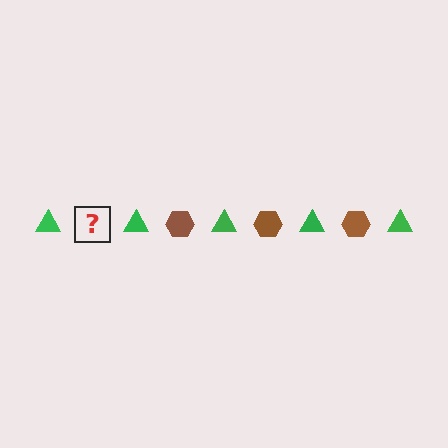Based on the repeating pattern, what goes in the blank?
The blank should be a brown hexagon.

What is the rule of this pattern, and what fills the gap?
The rule is that the pattern alternates between green triangle and brown hexagon. The gap should be filled with a brown hexagon.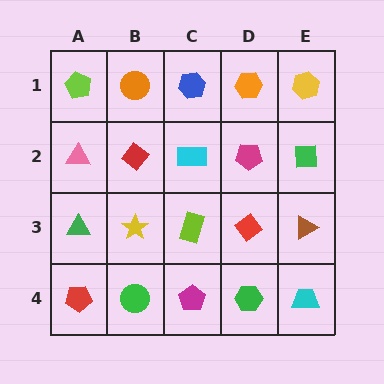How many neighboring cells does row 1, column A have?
2.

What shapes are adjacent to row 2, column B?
An orange circle (row 1, column B), a yellow star (row 3, column B), a pink triangle (row 2, column A), a cyan rectangle (row 2, column C).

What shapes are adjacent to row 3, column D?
A magenta pentagon (row 2, column D), a green hexagon (row 4, column D), a lime rectangle (row 3, column C), a brown triangle (row 3, column E).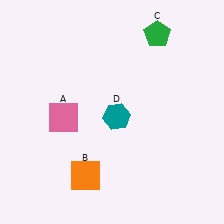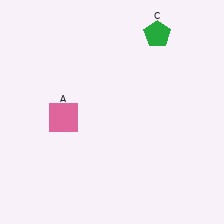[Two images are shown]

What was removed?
The teal hexagon (D), the orange square (B) were removed in Image 2.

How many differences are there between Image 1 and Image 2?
There are 2 differences between the two images.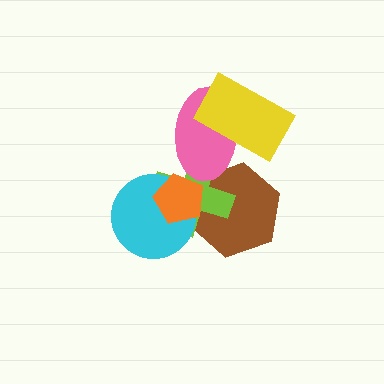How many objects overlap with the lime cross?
4 objects overlap with the lime cross.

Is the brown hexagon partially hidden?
Yes, it is partially covered by another shape.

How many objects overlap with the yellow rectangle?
1 object overlaps with the yellow rectangle.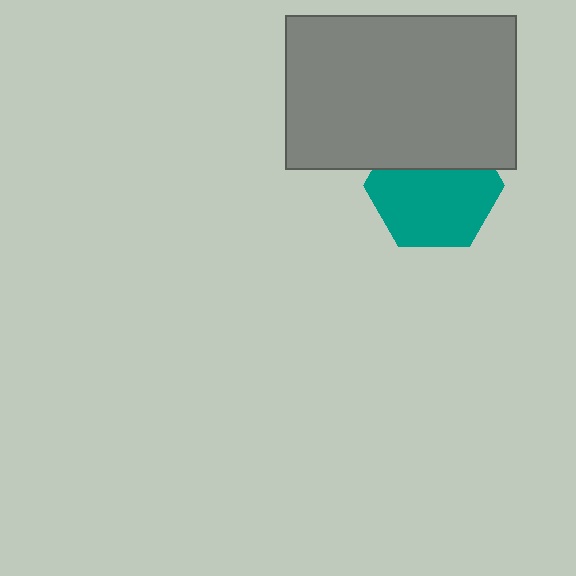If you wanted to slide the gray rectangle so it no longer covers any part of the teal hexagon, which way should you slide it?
Slide it up — that is the most direct way to separate the two shapes.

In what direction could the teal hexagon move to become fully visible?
The teal hexagon could move down. That would shift it out from behind the gray rectangle entirely.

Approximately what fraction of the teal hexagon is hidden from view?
Roughly 34% of the teal hexagon is hidden behind the gray rectangle.